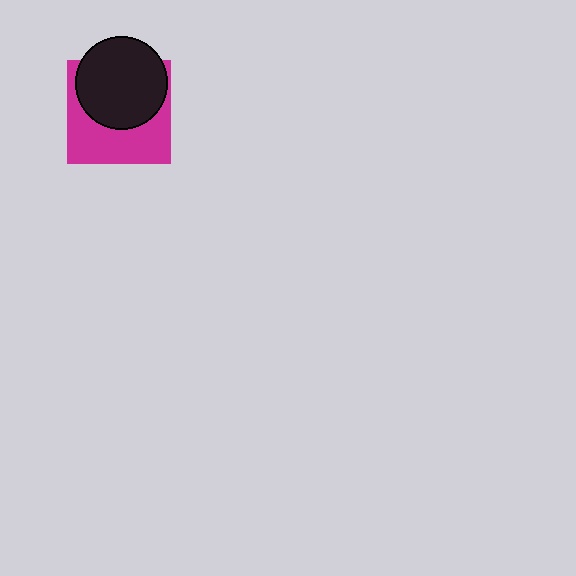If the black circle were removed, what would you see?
You would see the complete magenta square.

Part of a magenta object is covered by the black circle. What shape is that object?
It is a square.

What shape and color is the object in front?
The object in front is a black circle.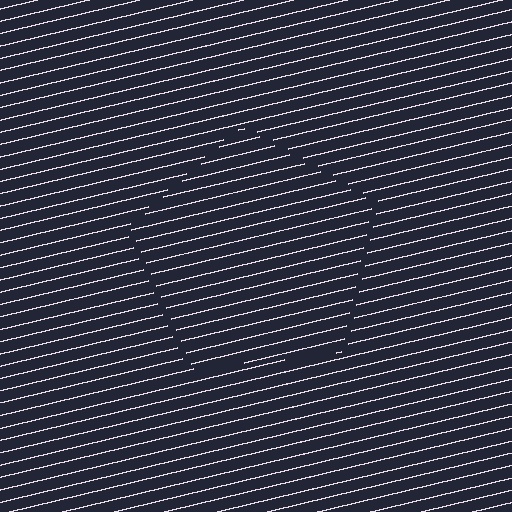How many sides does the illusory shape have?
5 sides — the line-ends trace a pentagon.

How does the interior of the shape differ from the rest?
The interior of the shape contains the same grating, shifted by half a period — the contour is defined by the phase discontinuity where line-ends from the inner and outer gratings abut.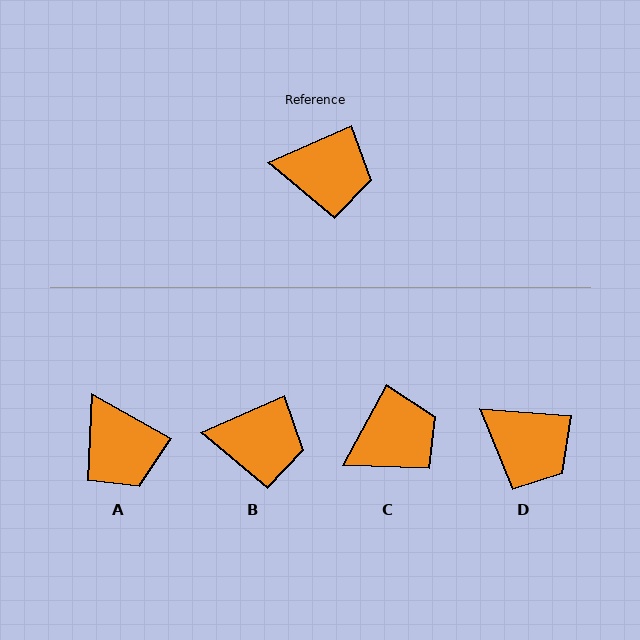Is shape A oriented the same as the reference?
No, it is off by about 53 degrees.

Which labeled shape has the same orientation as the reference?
B.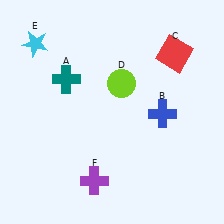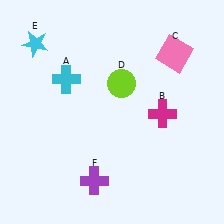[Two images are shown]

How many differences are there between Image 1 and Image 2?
There are 3 differences between the two images.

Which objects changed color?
A changed from teal to cyan. B changed from blue to magenta. C changed from red to pink.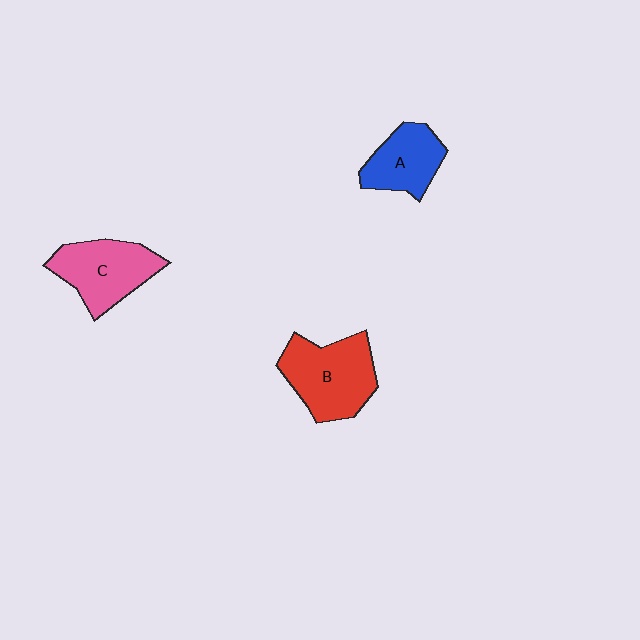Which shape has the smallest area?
Shape A (blue).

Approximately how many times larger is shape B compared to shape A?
Approximately 1.5 times.